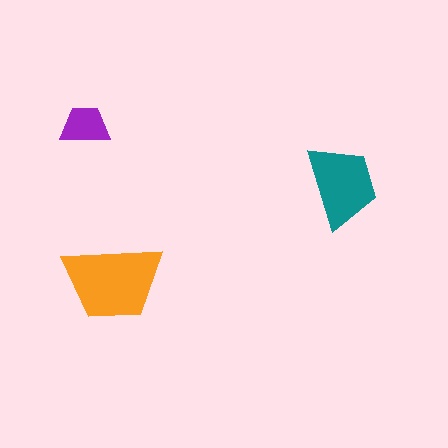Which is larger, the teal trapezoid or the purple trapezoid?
The teal one.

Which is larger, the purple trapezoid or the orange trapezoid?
The orange one.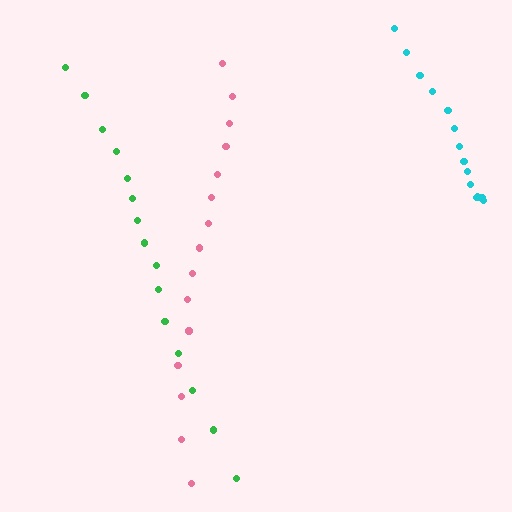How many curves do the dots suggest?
There are 3 distinct paths.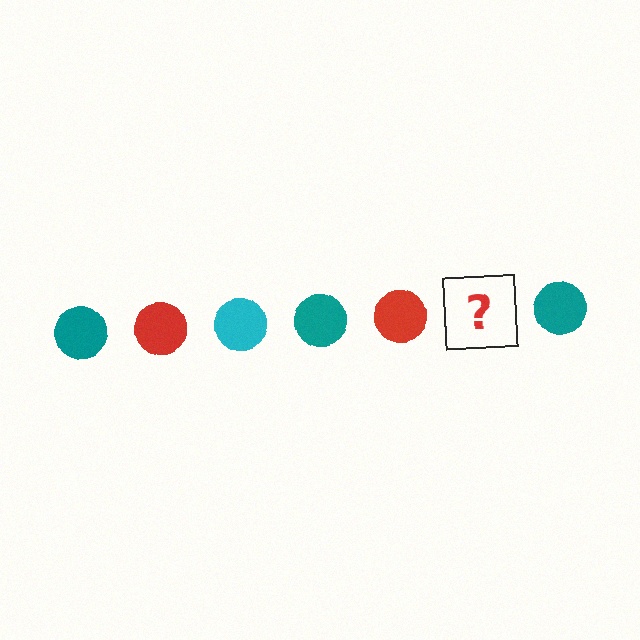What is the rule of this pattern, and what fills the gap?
The rule is that the pattern cycles through teal, red, cyan circles. The gap should be filled with a cyan circle.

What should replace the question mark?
The question mark should be replaced with a cyan circle.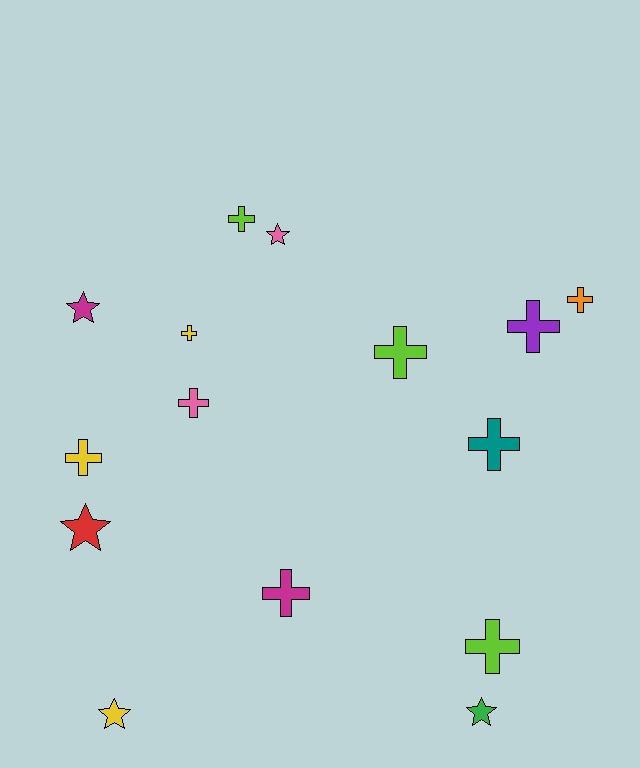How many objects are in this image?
There are 15 objects.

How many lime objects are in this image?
There are 3 lime objects.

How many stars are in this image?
There are 5 stars.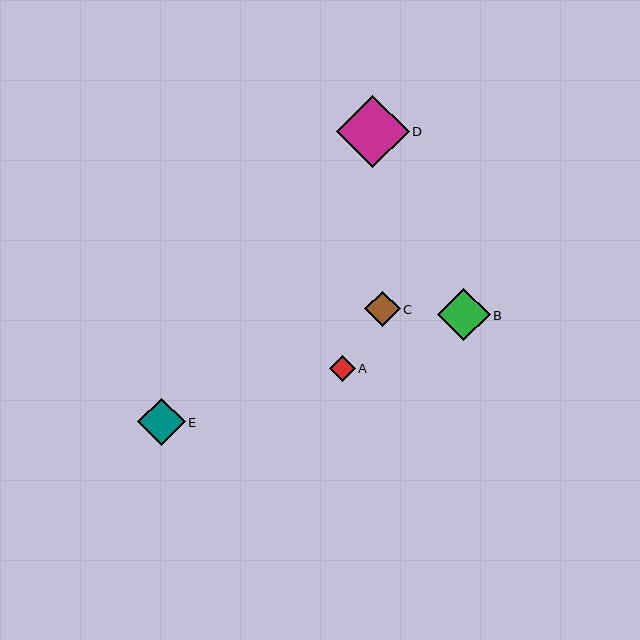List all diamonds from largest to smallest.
From largest to smallest: D, B, E, C, A.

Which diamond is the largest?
Diamond D is the largest with a size of approximately 72 pixels.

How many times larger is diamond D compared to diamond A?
Diamond D is approximately 2.8 times the size of diamond A.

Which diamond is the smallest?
Diamond A is the smallest with a size of approximately 26 pixels.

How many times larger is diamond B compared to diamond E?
Diamond B is approximately 1.1 times the size of diamond E.